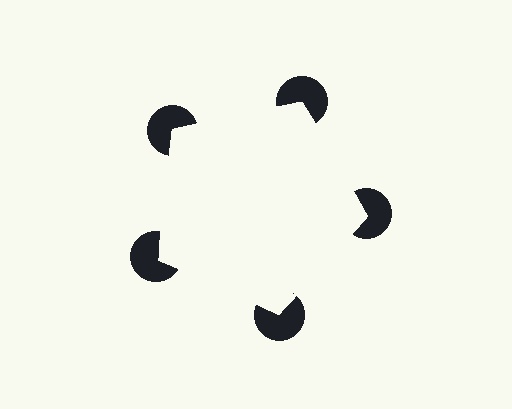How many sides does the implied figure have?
5 sides.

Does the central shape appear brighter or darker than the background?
It typically appears slightly brighter than the background, even though no actual brightness change is drawn.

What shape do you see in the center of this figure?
An illusory pentagon — its edges are inferred from the aligned wedge cuts in the pac-man discs, not physically drawn.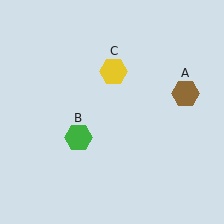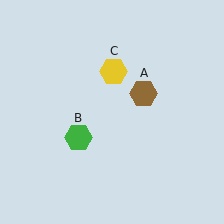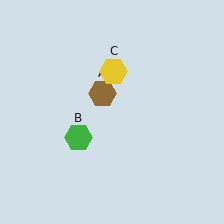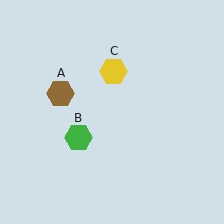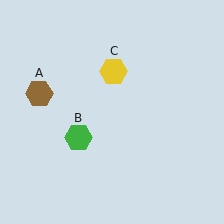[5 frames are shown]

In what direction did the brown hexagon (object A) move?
The brown hexagon (object A) moved left.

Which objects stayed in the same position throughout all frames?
Green hexagon (object B) and yellow hexagon (object C) remained stationary.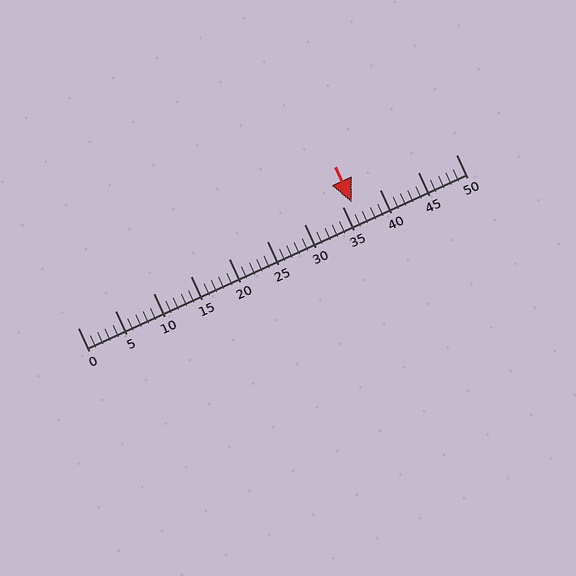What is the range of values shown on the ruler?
The ruler shows values from 0 to 50.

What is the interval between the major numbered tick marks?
The major tick marks are spaced 5 units apart.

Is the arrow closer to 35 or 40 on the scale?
The arrow is closer to 35.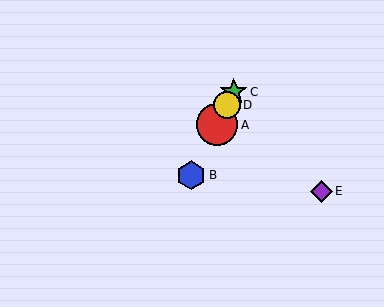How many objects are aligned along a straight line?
4 objects (A, B, C, D) are aligned along a straight line.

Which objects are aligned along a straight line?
Objects A, B, C, D are aligned along a straight line.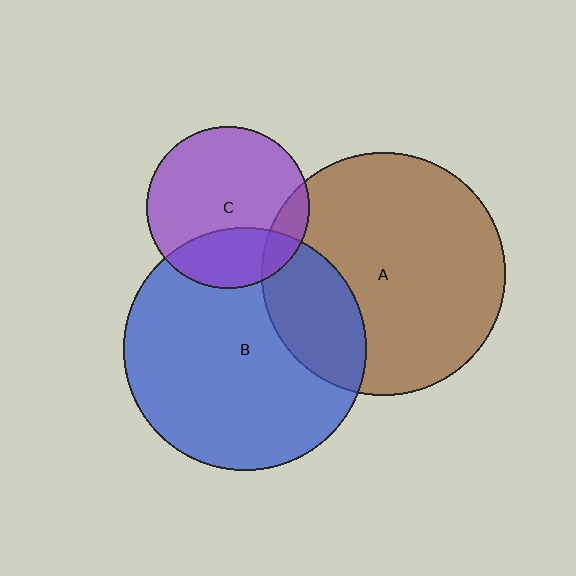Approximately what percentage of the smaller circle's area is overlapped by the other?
Approximately 30%.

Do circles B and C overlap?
Yes.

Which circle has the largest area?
Circle A (brown).